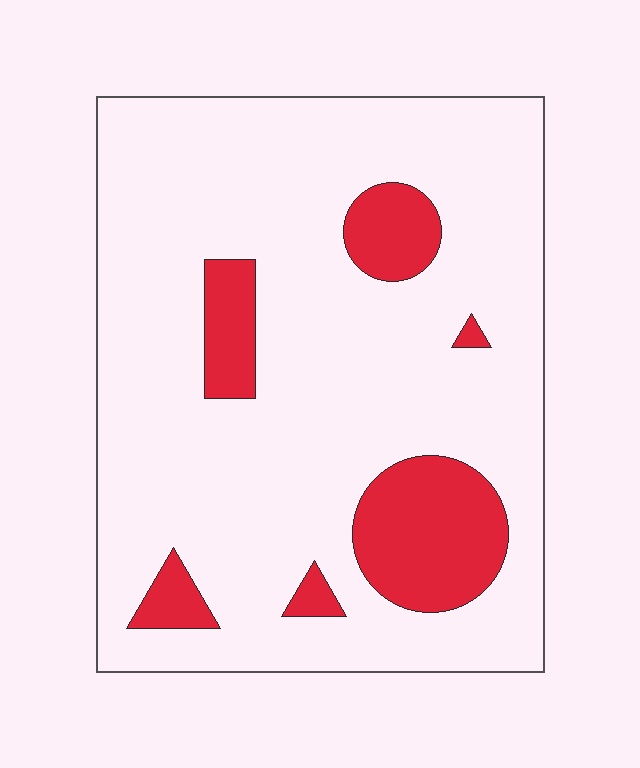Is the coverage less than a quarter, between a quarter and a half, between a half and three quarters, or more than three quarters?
Less than a quarter.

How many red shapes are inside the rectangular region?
6.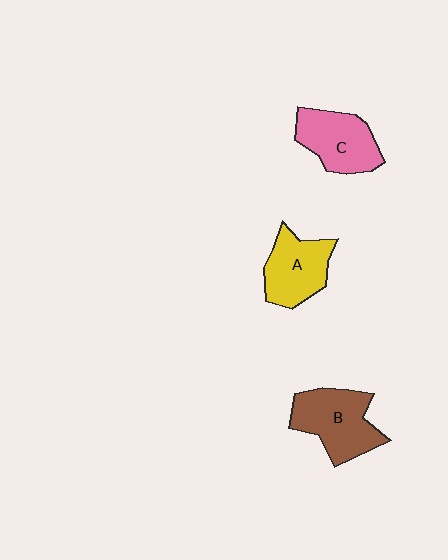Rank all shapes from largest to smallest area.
From largest to smallest: B (brown), C (pink), A (yellow).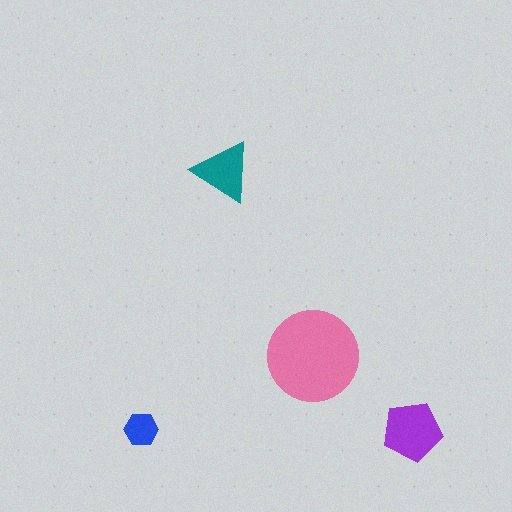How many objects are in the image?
There are 4 objects in the image.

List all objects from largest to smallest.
The pink circle, the purple pentagon, the teal triangle, the blue hexagon.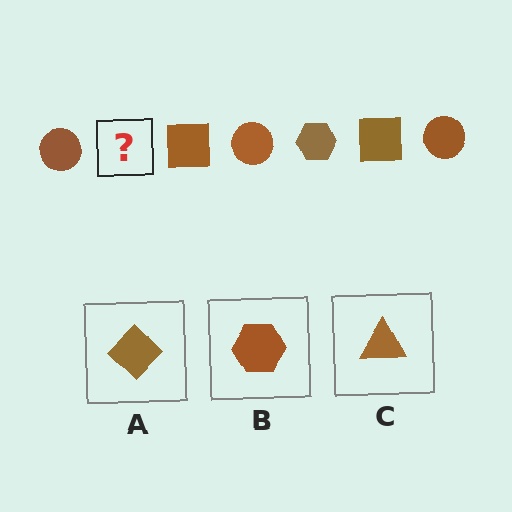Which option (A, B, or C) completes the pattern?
B.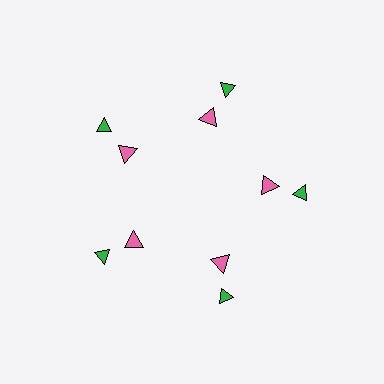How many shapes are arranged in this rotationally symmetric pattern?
There are 10 shapes, arranged in 5 groups of 2.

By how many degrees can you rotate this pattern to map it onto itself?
The pattern maps onto itself every 72 degrees of rotation.